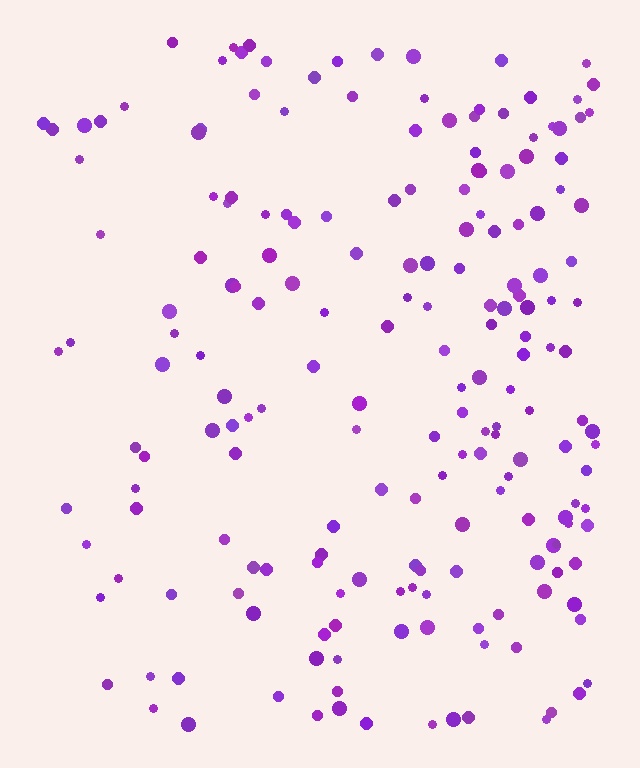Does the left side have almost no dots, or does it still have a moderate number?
Still a moderate number, just noticeably fewer than the right.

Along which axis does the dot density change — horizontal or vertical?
Horizontal.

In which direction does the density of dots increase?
From left to right, with the right side densest.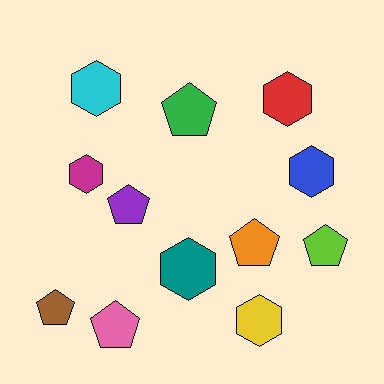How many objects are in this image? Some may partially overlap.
There are 12 objects.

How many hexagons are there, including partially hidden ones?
There are 6 hexagons.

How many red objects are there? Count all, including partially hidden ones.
There is 1 red object.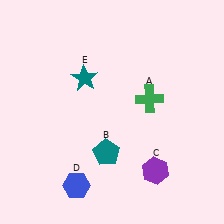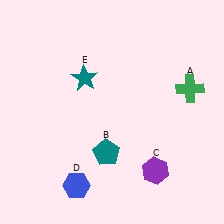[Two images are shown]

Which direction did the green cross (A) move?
The green cross (A) moved right.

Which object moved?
The green cross (A) moved right.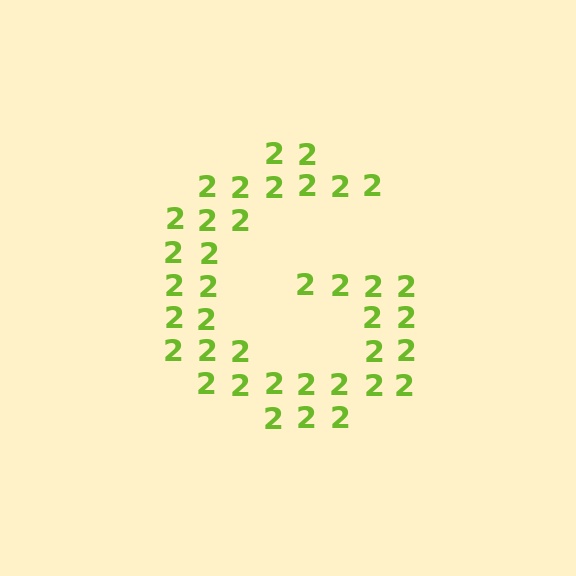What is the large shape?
The large shape is the letter G.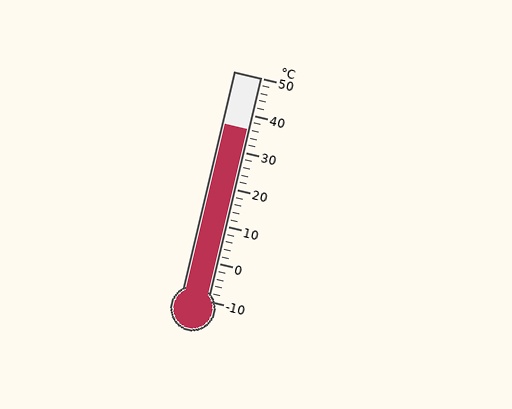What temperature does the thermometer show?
The thermometer shows approximately 36°C.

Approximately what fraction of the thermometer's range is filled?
The thermometer is filled to approximately 75% of its range.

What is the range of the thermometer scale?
The thermometer scale ranges from -10°C to 50°C.